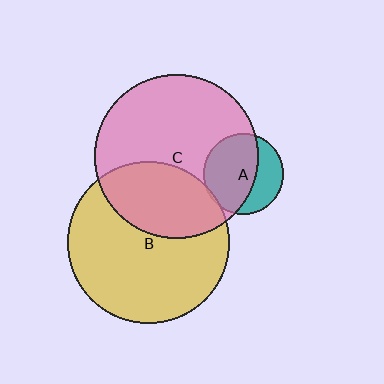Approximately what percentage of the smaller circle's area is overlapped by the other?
Approximately 35%.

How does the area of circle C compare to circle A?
Approximately 4.1 times.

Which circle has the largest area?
Circle C (pink).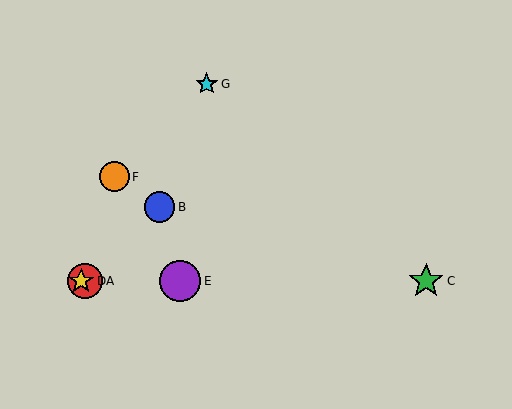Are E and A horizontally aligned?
Yes, both are at y≈281.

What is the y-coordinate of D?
Object D is at y≈281.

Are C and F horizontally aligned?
No, C is at y≈281 and F is at y≈177.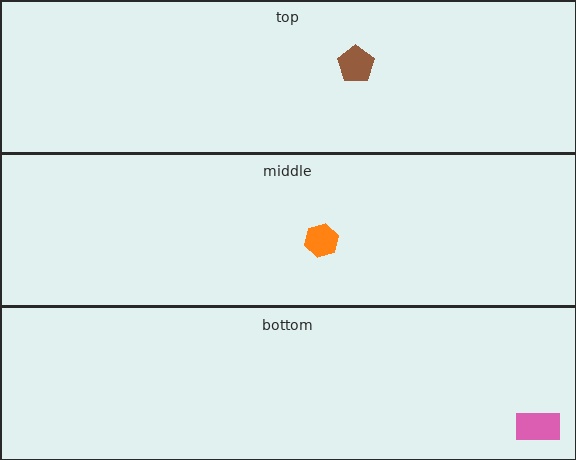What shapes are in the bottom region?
The pink rectangle.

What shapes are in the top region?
The brown pentagon.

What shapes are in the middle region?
The orange hexagon.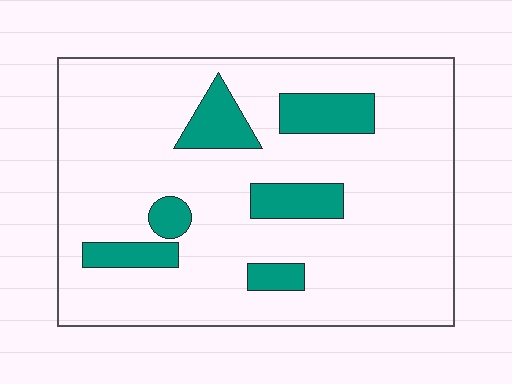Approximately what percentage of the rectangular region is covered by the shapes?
Approximately 15%.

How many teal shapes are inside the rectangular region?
6.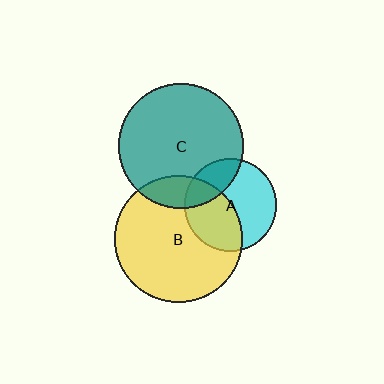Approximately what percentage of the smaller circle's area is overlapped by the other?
Approximately 45%.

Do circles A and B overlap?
Yes.